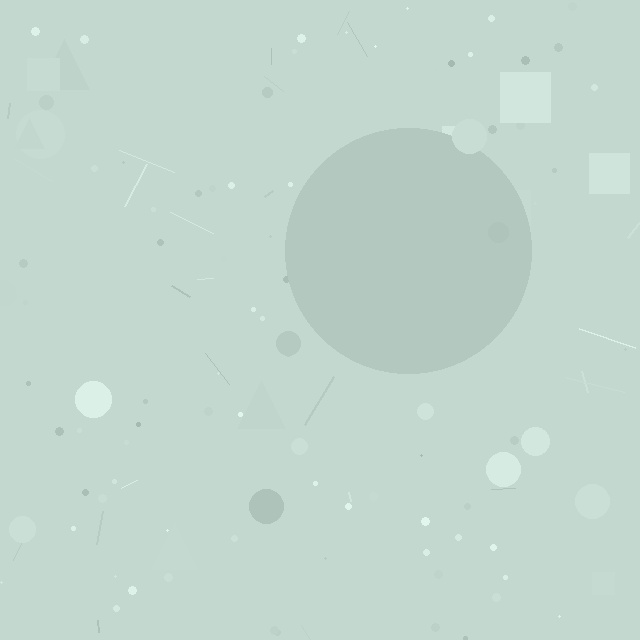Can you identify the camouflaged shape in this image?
The camouflaged shape is a circle.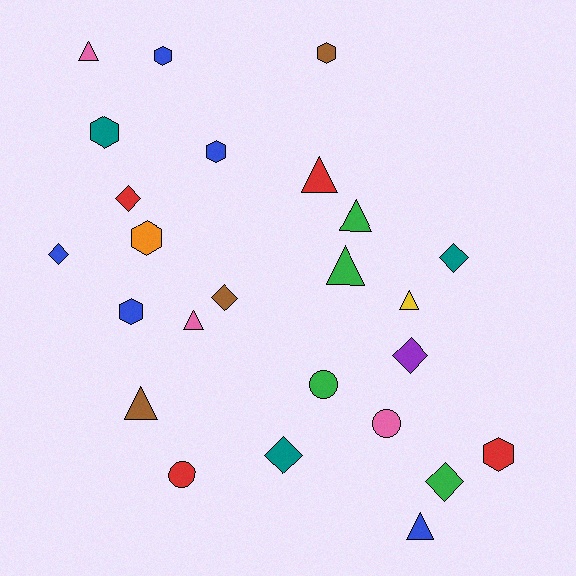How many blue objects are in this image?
There are 5 blue objects.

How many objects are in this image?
There are 25 objects.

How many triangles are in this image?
There are 8 triangles.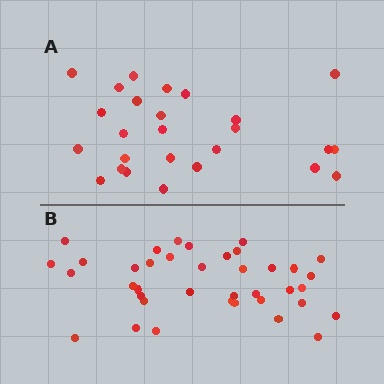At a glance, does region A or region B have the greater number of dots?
Region B (the bottom region) has more dots.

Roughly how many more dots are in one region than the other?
Region B has roughly 12 or so more dots than region A.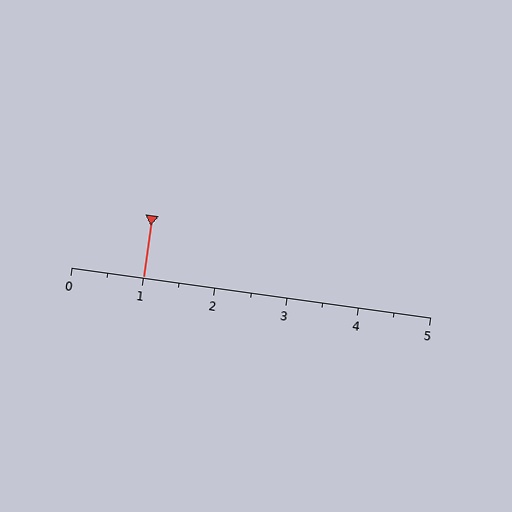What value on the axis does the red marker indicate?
The marker indicates approximately 1.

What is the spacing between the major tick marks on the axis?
The major ticks are spaced 1 apart.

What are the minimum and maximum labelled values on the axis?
The axis runs from 0 to 5.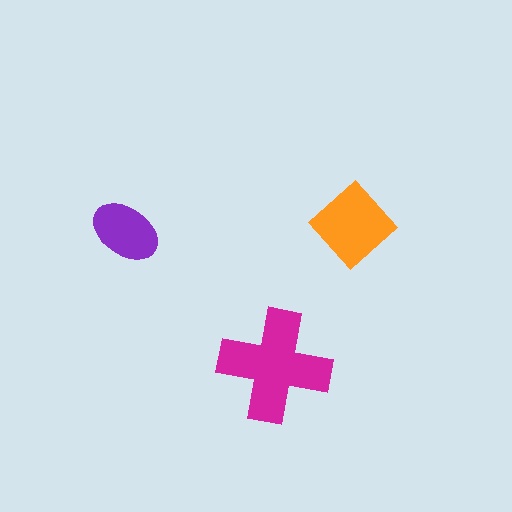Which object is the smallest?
The purple ellipse.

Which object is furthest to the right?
The orange diamond is rightmost.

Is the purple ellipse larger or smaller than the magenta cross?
Smaller.